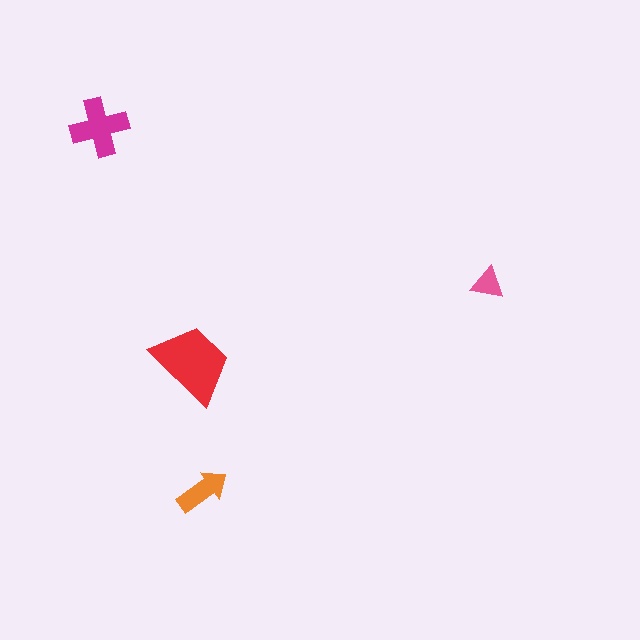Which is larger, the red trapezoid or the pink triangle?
The red trapezoid.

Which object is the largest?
The red trapezoid.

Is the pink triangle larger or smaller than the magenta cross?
Smaller.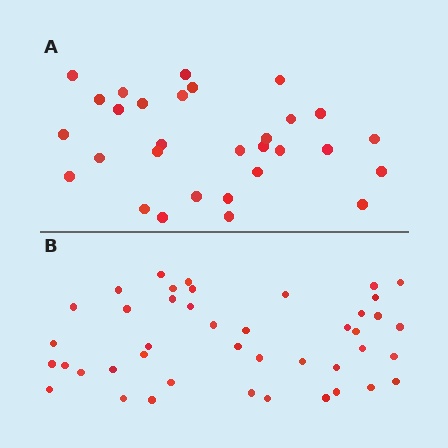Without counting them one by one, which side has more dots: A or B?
Region B (the bottom region) has more dots.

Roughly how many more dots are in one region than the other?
Region B has approximately 15 more dots than region A.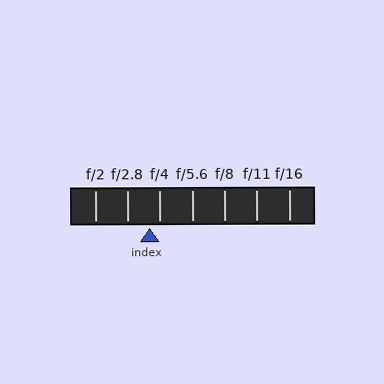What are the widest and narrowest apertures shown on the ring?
The widest aperture shown is f/2 and the narrowest is f/16.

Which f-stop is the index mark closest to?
The index mark is closest to f/4.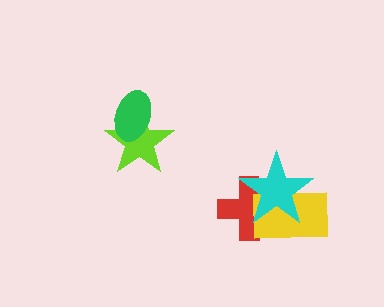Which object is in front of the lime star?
The green ellipse is in front of the lime star.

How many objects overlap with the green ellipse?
1 object overlaps with the green ellipse.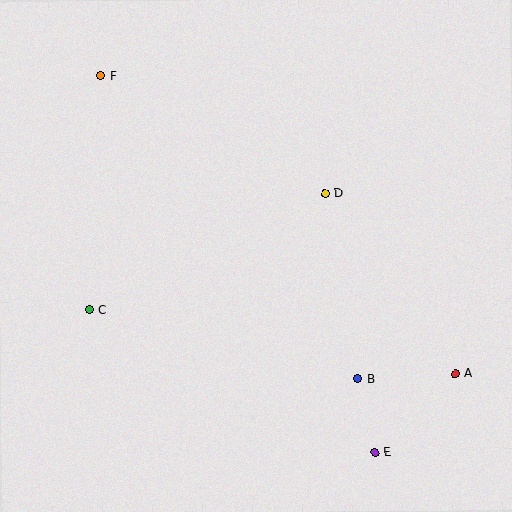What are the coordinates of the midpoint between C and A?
The midpoint between C and A is at (272, 342).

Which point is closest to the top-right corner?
Point D is closest to the top-right corner.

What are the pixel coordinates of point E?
Point E is at (375, 453).